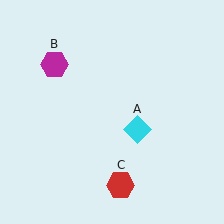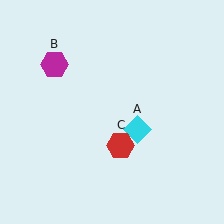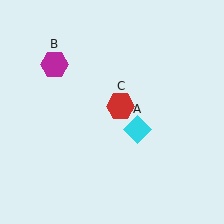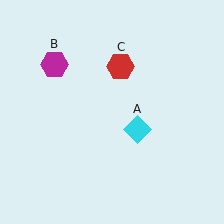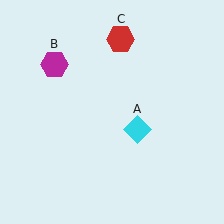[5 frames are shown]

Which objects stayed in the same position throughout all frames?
Cyan diamond (object A) and magenta hexagon (object B) remained stationary.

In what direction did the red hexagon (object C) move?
The red hexagon (object C) moved up.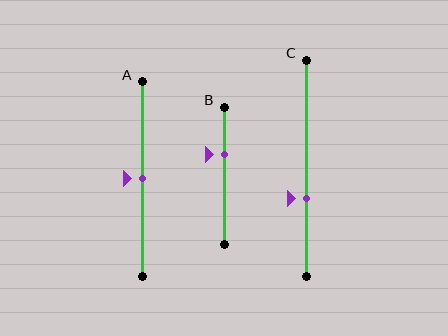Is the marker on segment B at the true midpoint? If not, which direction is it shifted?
No, the marker on segment B is shifted upward by about 15% of the segment length.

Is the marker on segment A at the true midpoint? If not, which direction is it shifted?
Yes, the marker on segment A is at the true midpoint.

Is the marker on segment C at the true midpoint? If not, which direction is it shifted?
No, the marker on segment C is shifted downward by about 14% of the segment length.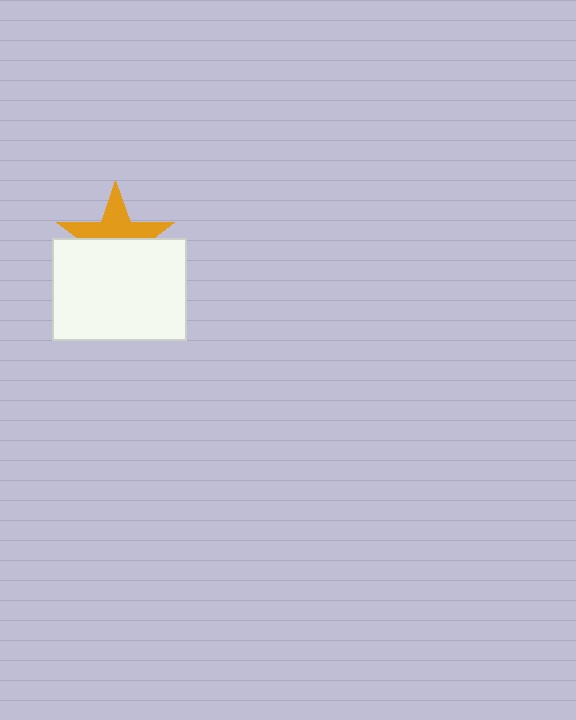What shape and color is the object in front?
The object in front is a white rectangle.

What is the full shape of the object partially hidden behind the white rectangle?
The partially hidden object is an orange star.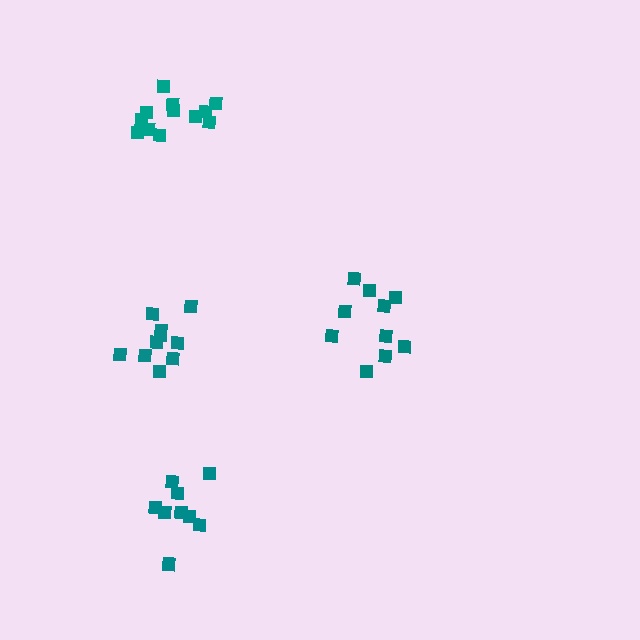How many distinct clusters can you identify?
There are 4 distinct clusters.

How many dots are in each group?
Group 1: 10 dots, Group 2: 12 dots, Group 3: 10 dots, Group 4: 9 dots (41 total).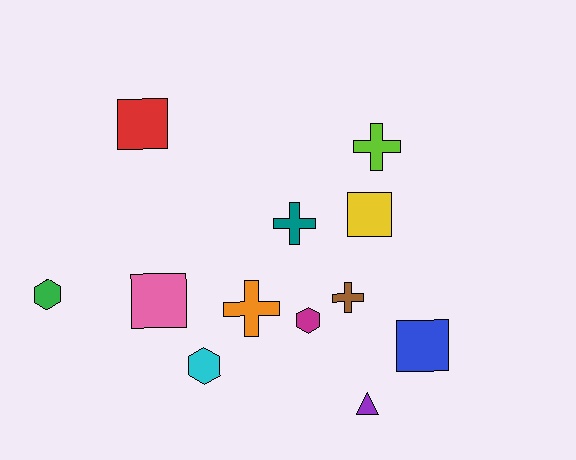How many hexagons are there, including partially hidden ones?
There are 3 hexagons.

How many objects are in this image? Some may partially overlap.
There are 12 objects.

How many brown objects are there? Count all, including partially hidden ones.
There is 1 brown object.